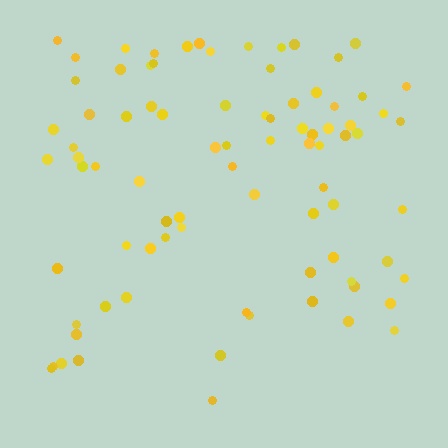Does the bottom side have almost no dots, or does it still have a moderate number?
Still a moderate number, just noticeably fewer than the top.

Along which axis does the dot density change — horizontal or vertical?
Vertical.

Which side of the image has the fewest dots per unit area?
The bottom.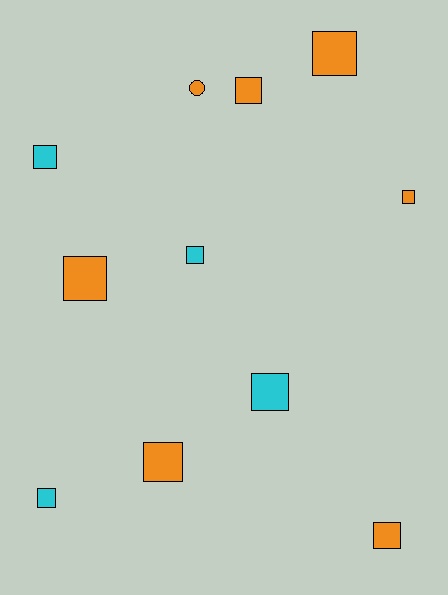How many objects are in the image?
There are 11 objects.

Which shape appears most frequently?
Square, with 10 objects.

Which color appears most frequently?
Orange, with 7 objects.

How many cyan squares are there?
There are 4 cyan squares.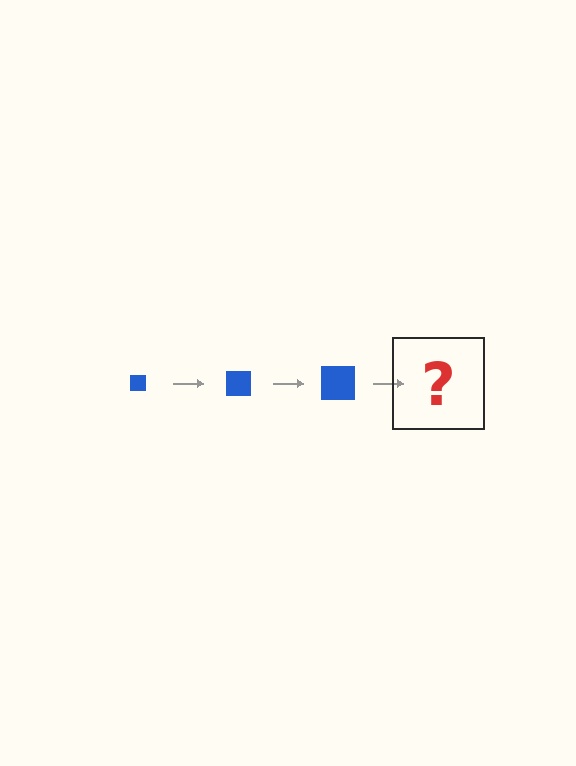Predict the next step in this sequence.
The next step is a blue square, larger than the previous one.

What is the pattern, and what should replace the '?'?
The pattern is that the square gets progressively larger each step. The '?' should be a blue square, larger than the previous one.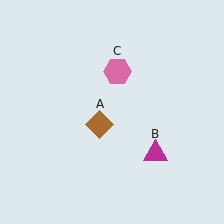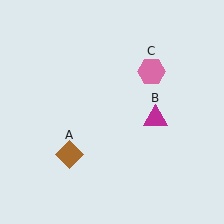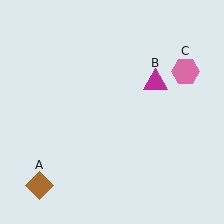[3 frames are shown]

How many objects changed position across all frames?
3 objects changed position: brown diamond (object A), magenta triangle (object B), pink hexagon (object C).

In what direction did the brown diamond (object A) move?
The brown diamond (object A) moved down and to the left.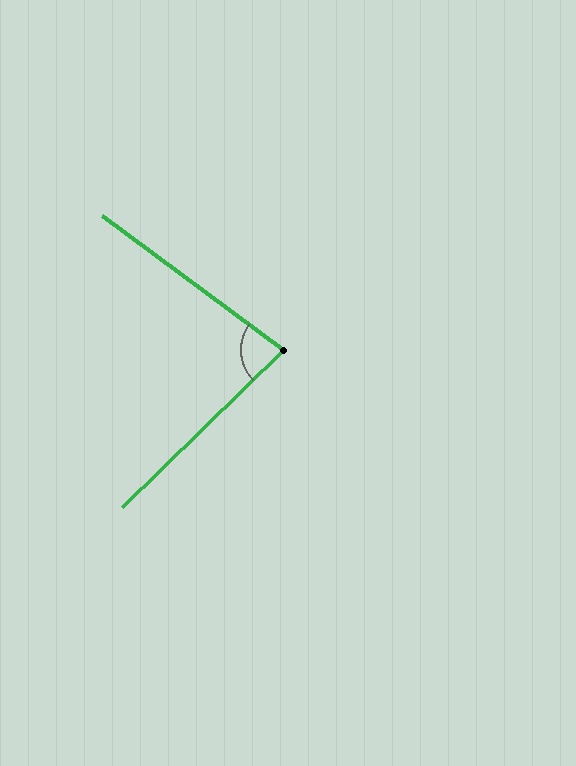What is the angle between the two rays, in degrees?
Approximately 81 degrees.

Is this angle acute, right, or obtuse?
It is acute.